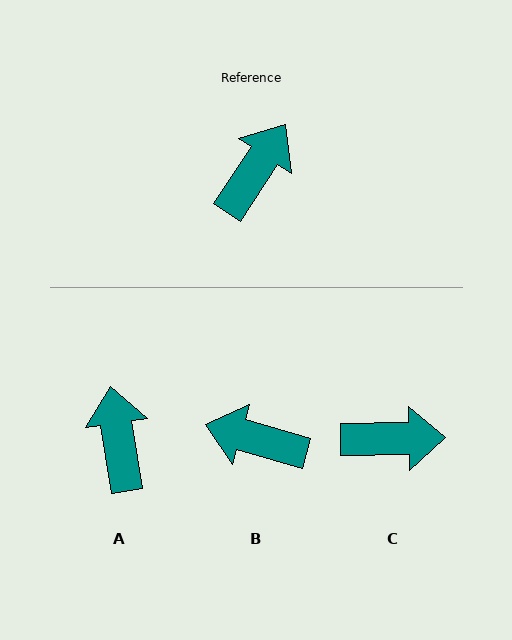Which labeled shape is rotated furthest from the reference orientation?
B, about 107 degrees away.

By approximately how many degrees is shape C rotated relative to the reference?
Approximately 55 degrees clockwise.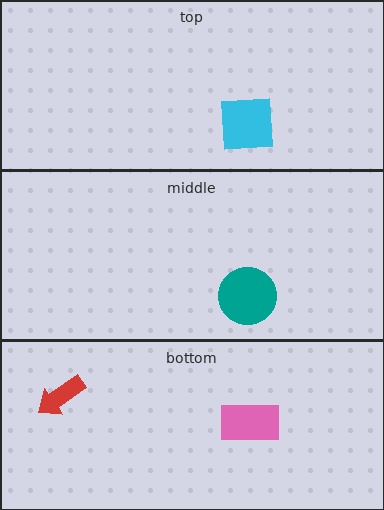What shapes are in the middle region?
The teal circle.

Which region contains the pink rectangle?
The bottom region.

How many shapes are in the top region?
1.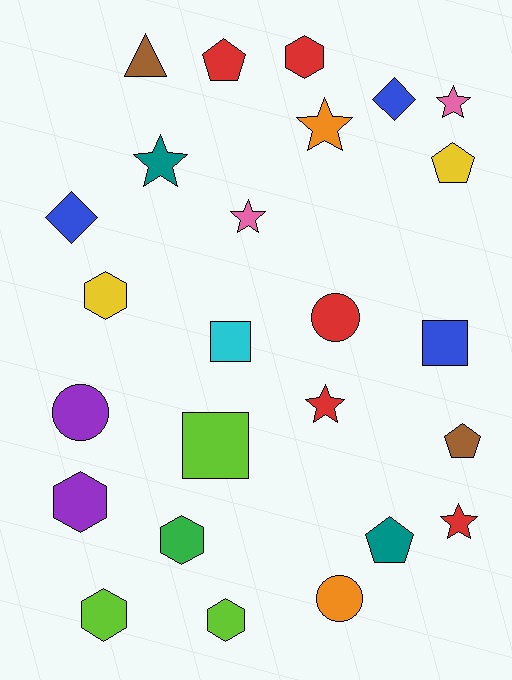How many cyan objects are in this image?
There is 1 cyan object.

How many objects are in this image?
There are 25 objects.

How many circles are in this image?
There are 3 circles.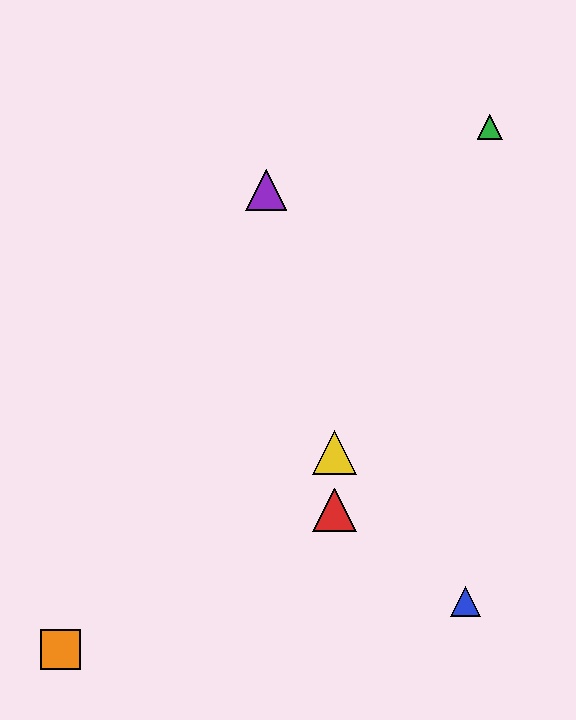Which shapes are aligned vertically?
The red triangle, the yellow triangle are aligned vertically.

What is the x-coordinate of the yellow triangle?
The yellow triangle is at x≈334.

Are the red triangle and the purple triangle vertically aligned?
No, the red triangle is at x≈334 and the purple triangle is at x≈266.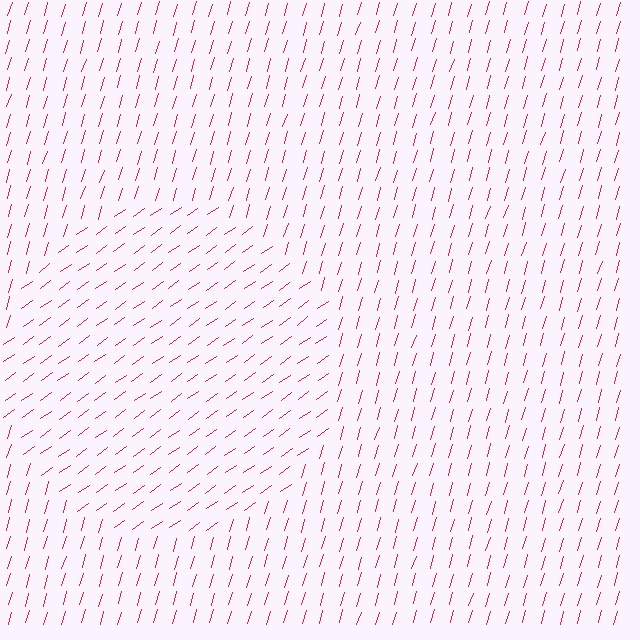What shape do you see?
I see a circle.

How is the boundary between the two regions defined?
The boundary is defined purely by a change in line orientation (approximately 38 degrees difference). All lines are the same color and thickness.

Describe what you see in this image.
The image is filled with small red line segments. A circle region in the image has lines oriented differently from the surrounding lines, creating a visible texture boundary.